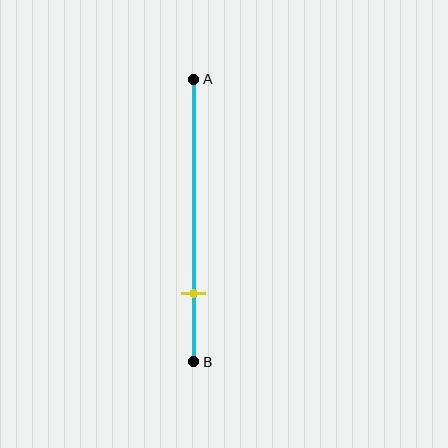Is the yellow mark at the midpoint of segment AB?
No, the mark is at about 75% from A, not at the 50% midpoint.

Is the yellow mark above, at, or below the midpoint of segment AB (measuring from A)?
The yellow mark is below the midpoint of segment AB.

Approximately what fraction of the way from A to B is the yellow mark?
The yellow mark is approximately 75% of the way from A to B.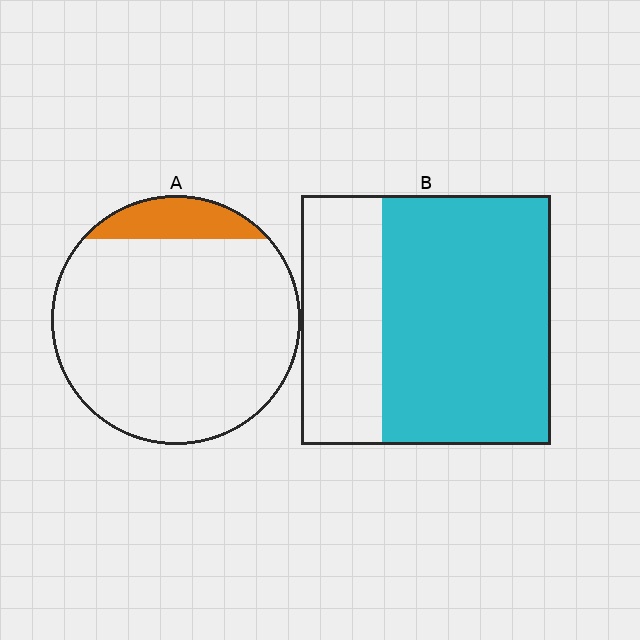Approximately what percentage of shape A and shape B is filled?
A is approximately 10% and B is approximately 70%.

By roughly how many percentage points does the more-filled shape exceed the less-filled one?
By roughly 55 percentage points (B over A).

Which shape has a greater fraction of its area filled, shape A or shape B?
Shape B.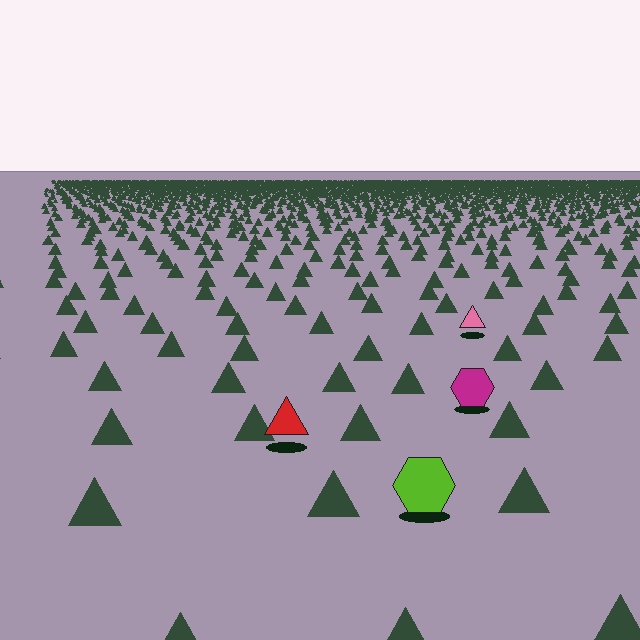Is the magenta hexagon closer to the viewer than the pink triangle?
Yes. The magenta hexagon is closer — you can tell from the texture gradient: the ground texture is coarser near it.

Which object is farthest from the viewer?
The pink triangle is farthest from the viewer. It appears smaller and the ground texture around it is denser.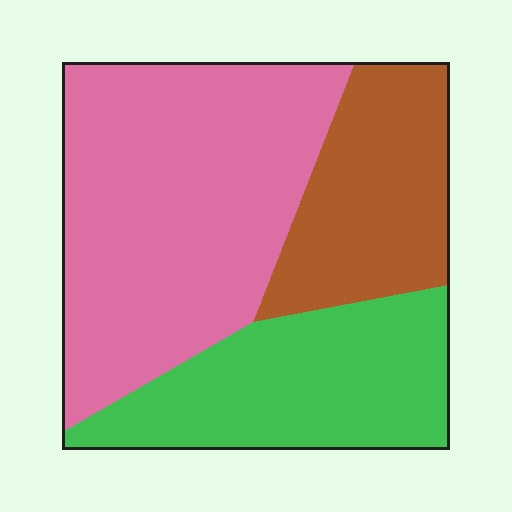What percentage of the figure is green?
Green takes up between a sixth and a third of the figure.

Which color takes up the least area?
Brown, at roughly 25%.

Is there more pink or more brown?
Pink.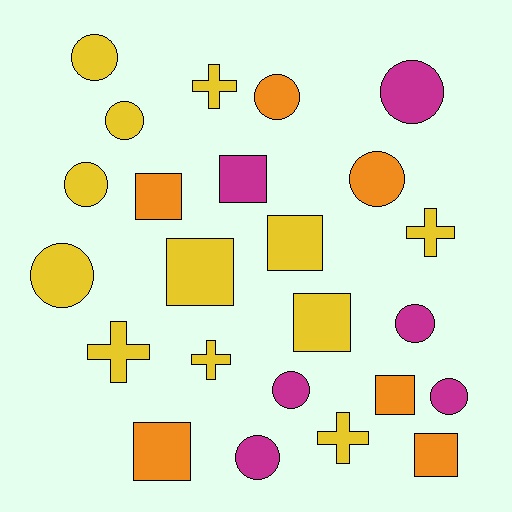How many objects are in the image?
There are 24 objects.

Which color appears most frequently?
Yellow, with 12 objects.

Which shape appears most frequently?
Circle, with 11 objects.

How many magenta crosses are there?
There are no magenta crosses.